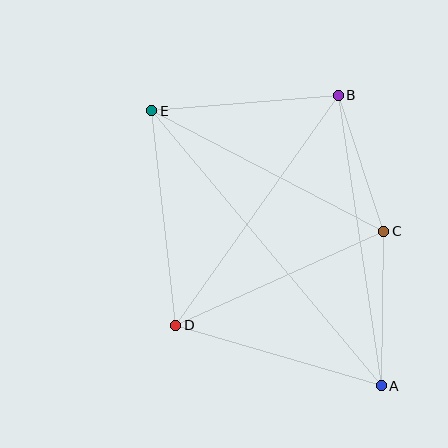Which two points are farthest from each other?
Points A and E are farthest from each other.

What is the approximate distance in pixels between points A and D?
The distance between A and D is approximately 214 pixels.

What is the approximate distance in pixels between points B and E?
The distance between B and E is approximately 187 pixels.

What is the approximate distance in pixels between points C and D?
The distance between C and D is approximately 228 pixels.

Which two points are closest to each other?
Points B and C are closest to each other.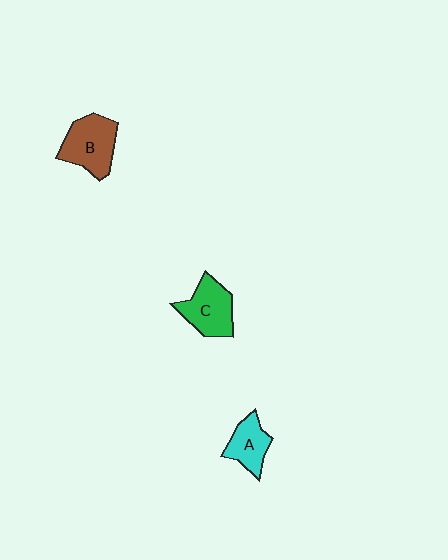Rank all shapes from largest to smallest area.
From largest to smallest: B (brown), C (green), A (cyan).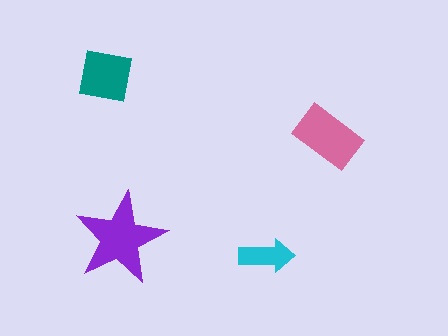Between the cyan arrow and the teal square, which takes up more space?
The teal square.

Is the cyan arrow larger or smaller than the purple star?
Smaller.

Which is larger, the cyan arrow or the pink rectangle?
The pink rectangle.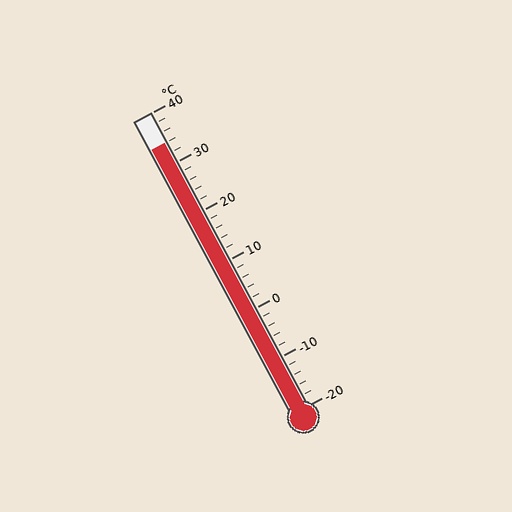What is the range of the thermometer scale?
The thermometer scale ranges from -20°C to 40°C.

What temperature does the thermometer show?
The thermometer shows approximately 34°C.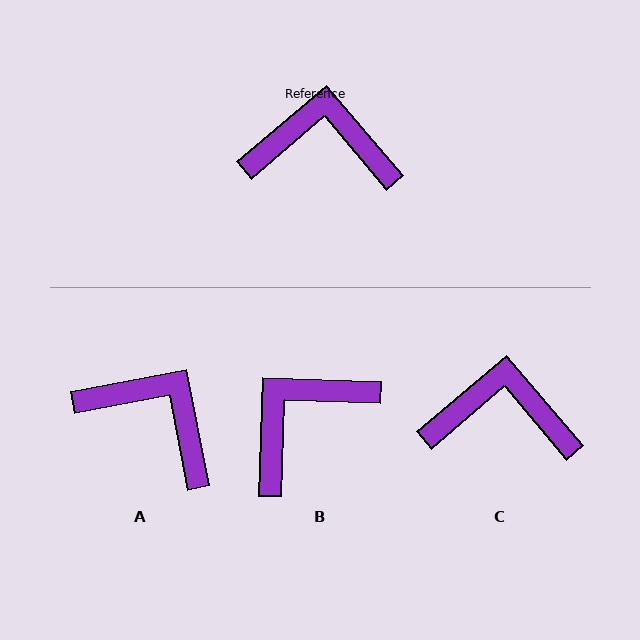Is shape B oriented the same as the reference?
No, it is off by about 48 degrees.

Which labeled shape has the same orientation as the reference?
C.